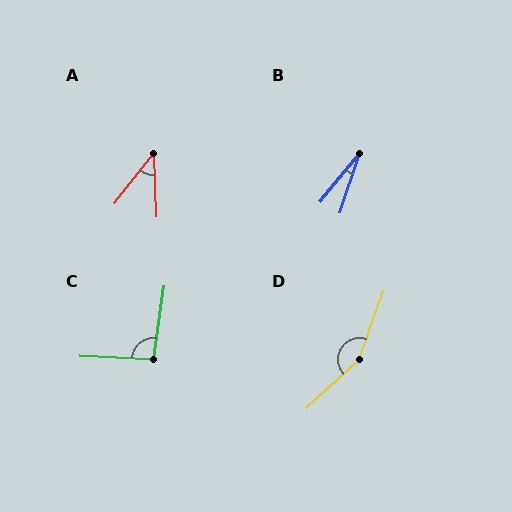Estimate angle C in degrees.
Approximately 95 degrees.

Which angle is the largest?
D, at approximately 152 degrees.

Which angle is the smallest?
B, at approximately 21 degrees.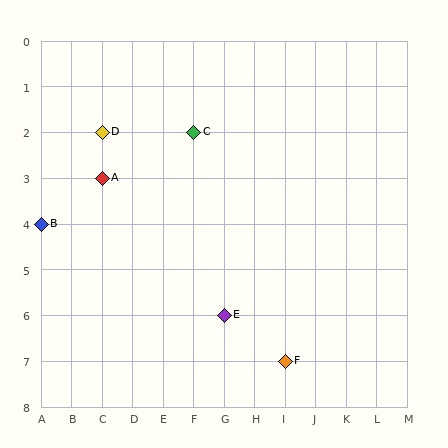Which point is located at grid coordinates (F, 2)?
Point C is at (F, 2).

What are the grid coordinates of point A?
Point A is at grid coordinates (C, 3).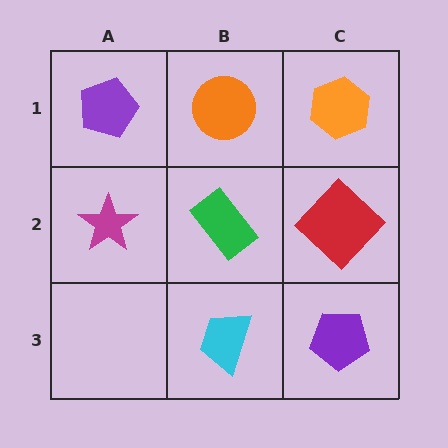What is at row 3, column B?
A cyan trapezoid.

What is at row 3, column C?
A purple pentagon.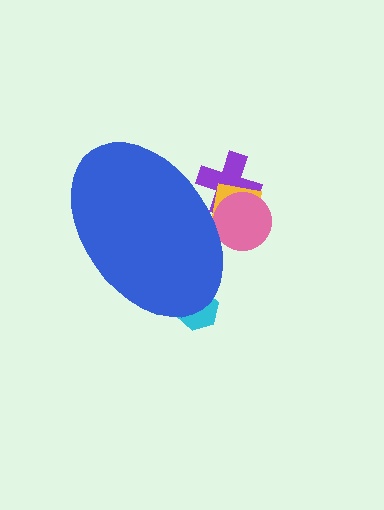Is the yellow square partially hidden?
Yes, the yellow square is partially hidden behind the blue ellipse.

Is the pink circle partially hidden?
Yes, the pink circle is partially hidden behind the blue ellipse.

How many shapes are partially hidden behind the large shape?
4 shapes are partially hidden.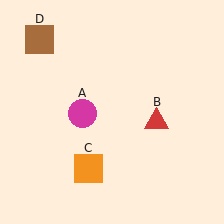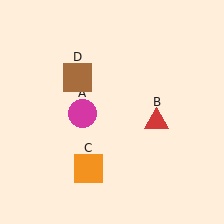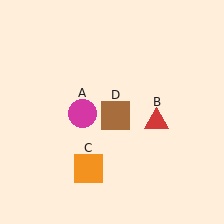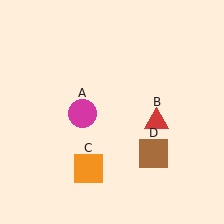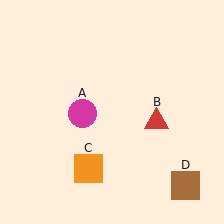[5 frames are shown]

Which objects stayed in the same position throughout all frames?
Magenta circle (object A) and red triangle (object B) and orange square (object C) remained stationary.